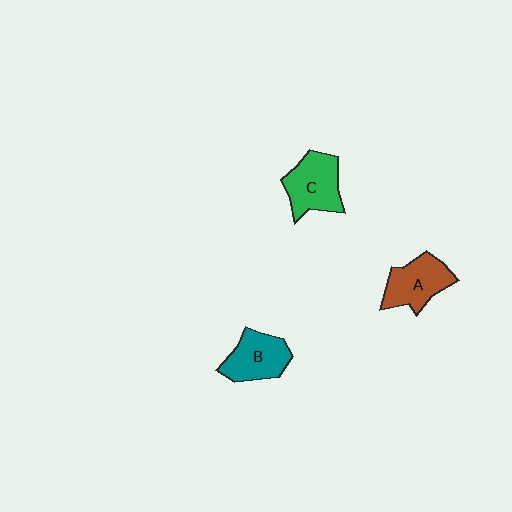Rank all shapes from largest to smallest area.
From largest to smallest: C (green), A (brown), B (teal).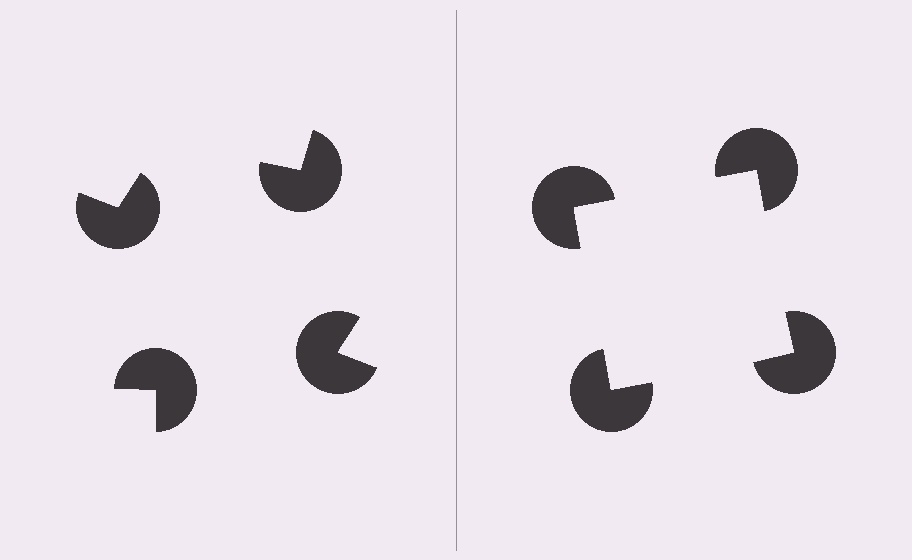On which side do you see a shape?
An illusory square appears on the right side. On the left side the wedge cuts are rotated, so no coherent shape forms.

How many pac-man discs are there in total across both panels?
8 — 4 on each side.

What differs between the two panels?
The pac-man discs are positioned identically on both sides; only the wedge orientations differ. On the right they align to a square; on the left they are misaligned.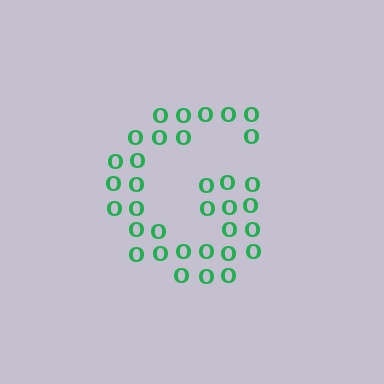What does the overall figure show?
The overall figure shows the letter G.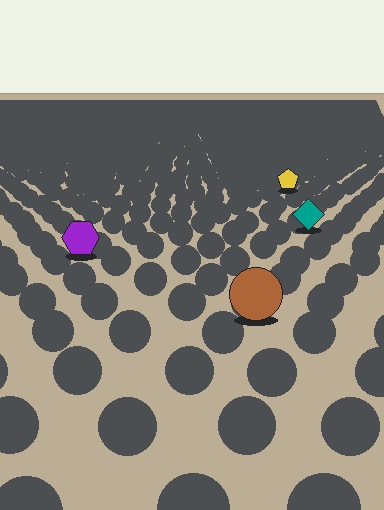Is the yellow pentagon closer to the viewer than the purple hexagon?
No. The purple hexagon is closer — you can tell from the texture gradient: the ground texture is coarser near it.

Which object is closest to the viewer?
The brown circle is closest. The texture marks near it are larger and more spread out.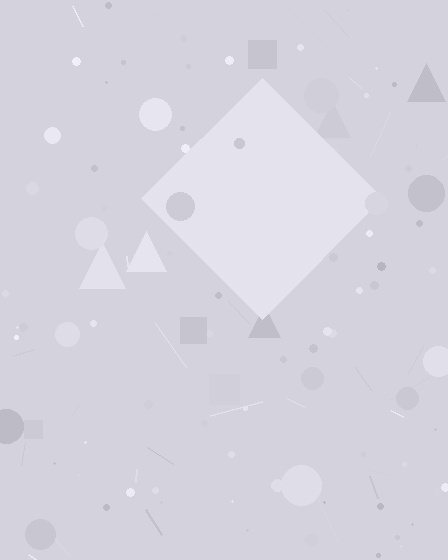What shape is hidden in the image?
A diamond is hidden in the image.